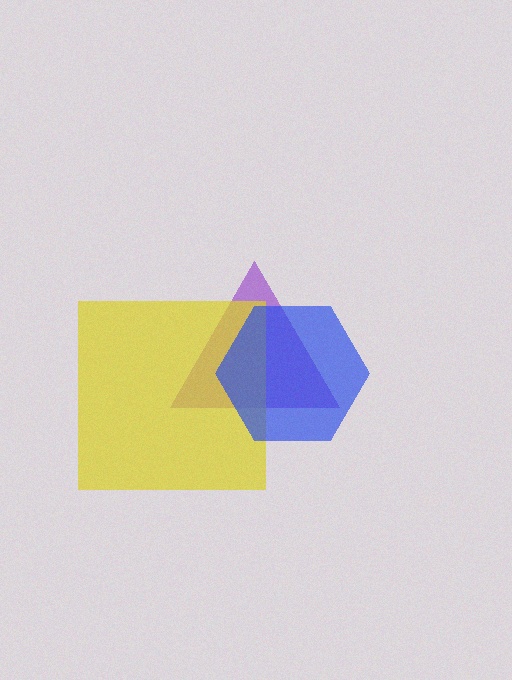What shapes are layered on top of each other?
The layered shapes are: a purple triangle, a yellow square, a blue hexagon.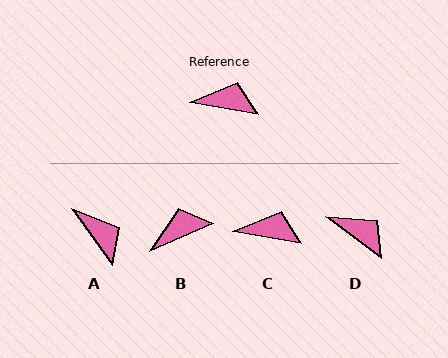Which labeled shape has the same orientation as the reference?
C.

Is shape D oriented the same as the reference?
No, it is off by about 26 degrees.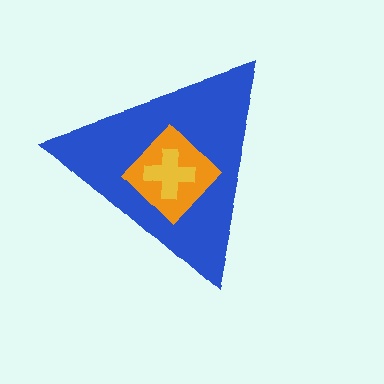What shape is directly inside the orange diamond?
The yellow cross.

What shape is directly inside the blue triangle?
The orange diamond.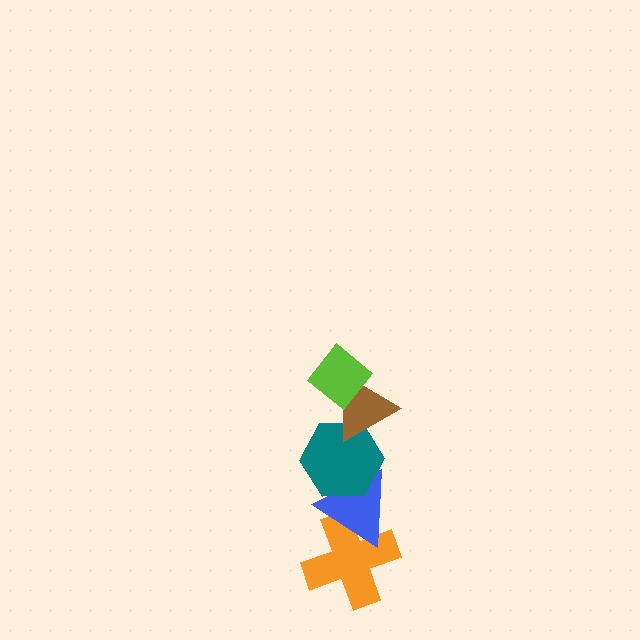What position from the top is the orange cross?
The orange cross is 5th from the top.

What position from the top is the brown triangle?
The brown triangle is 2nd from the top.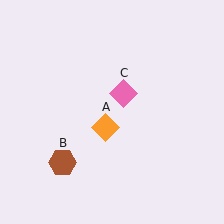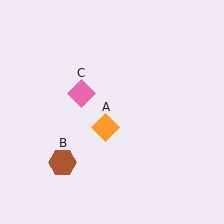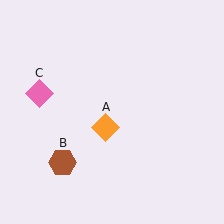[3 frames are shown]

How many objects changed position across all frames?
1 object changed position: pink diamond (object C).